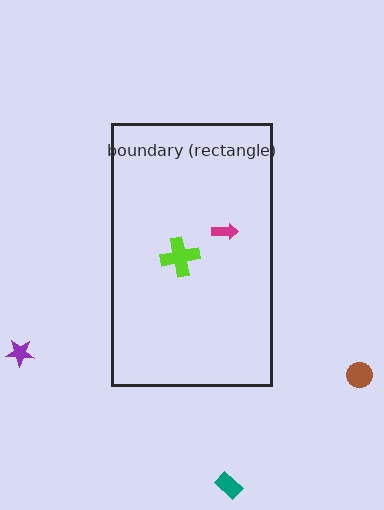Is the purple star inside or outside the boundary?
Outside.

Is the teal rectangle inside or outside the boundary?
Outside.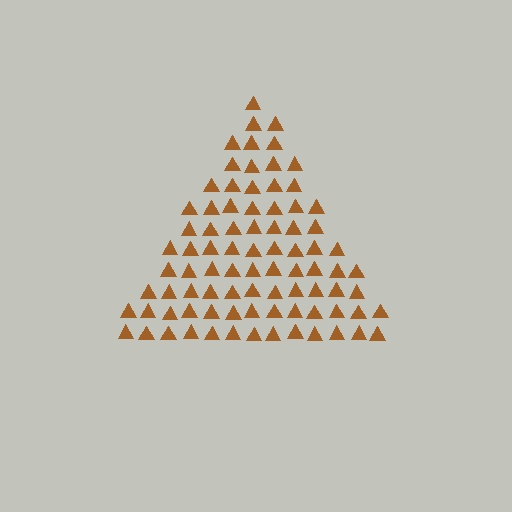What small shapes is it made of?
It is made of small triangles.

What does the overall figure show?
The overall figure shows a triangle.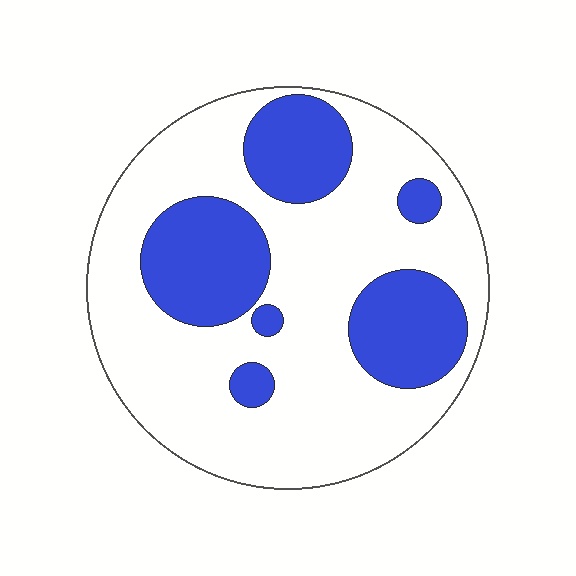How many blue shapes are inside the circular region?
6.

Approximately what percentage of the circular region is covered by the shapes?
Approximately 30%.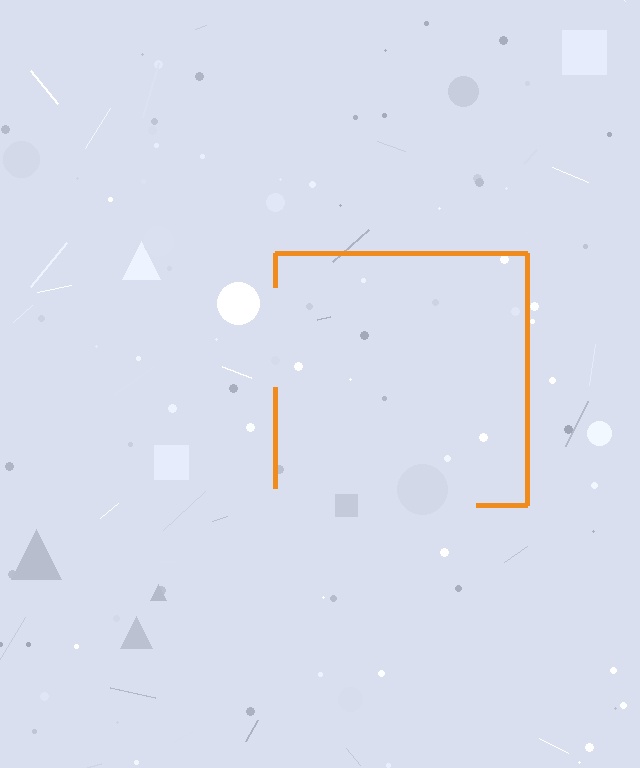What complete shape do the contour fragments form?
The contour fragments form a square.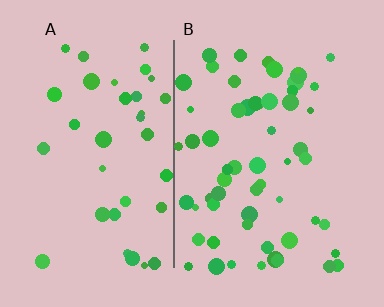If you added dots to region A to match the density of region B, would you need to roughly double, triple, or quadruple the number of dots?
Approximately double.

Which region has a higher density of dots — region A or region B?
B (the right).